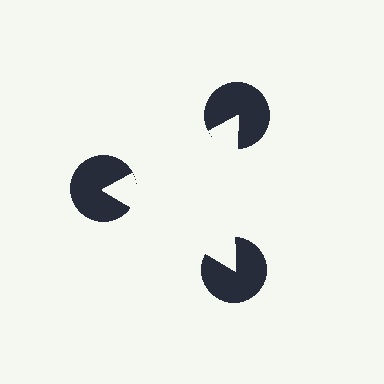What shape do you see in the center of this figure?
An illusory triangle — its edges are inferred from the aligned wedge cuts in the pac-man discs, not physically drawn.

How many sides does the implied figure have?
3 sides.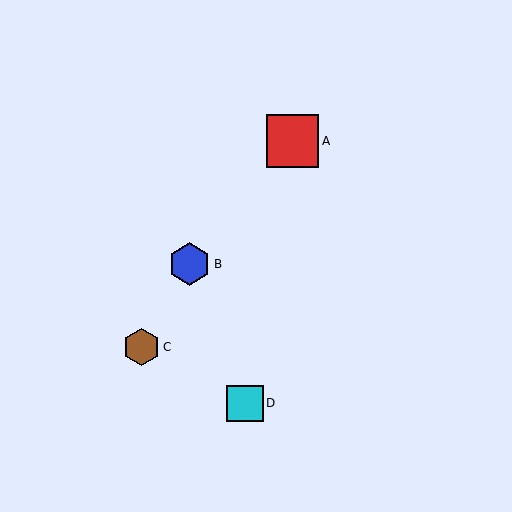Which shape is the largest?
The red square (labeled A) is the largest.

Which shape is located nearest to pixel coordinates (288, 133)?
The red square (labeled A) at (293, 141) is nearest to that location.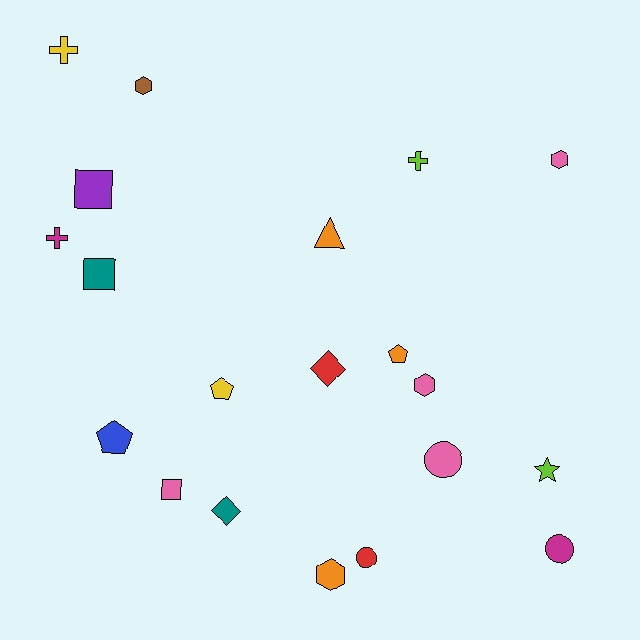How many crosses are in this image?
There are 3 crosses.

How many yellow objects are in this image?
There are 2 yellow objects.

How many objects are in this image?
There are 20 objects.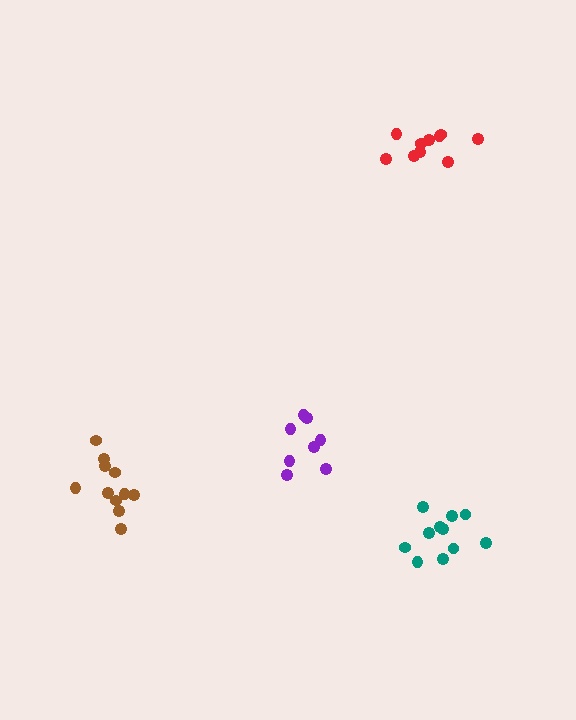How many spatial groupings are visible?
There are 4 spatial groupings.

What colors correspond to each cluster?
The clusters are colored: purple, brown, red, teal.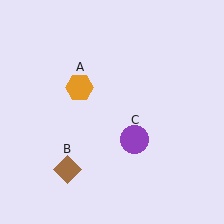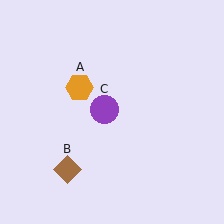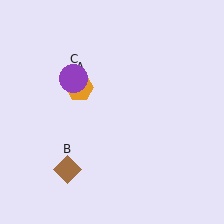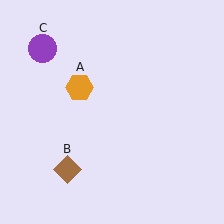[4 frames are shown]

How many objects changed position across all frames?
1 object changed position: purple circle (object C).